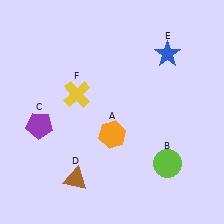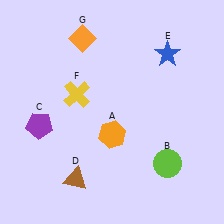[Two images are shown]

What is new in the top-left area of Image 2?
An orange diamond (G) was added in the top-left area of Image 2.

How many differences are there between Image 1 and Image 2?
There is 1 difference between the two images.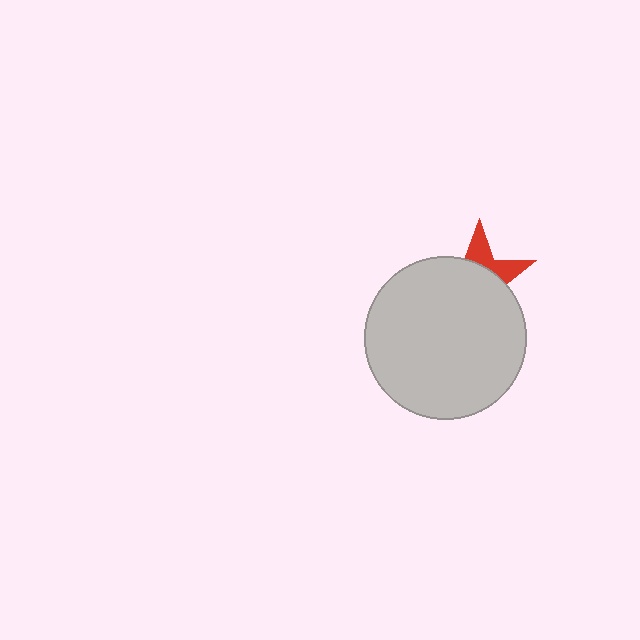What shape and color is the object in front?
The object in front is a light gray circle.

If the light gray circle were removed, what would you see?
You would see the complete red star.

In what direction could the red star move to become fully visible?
The red star could move up. That would shift it out from behind the light gray circle entirely.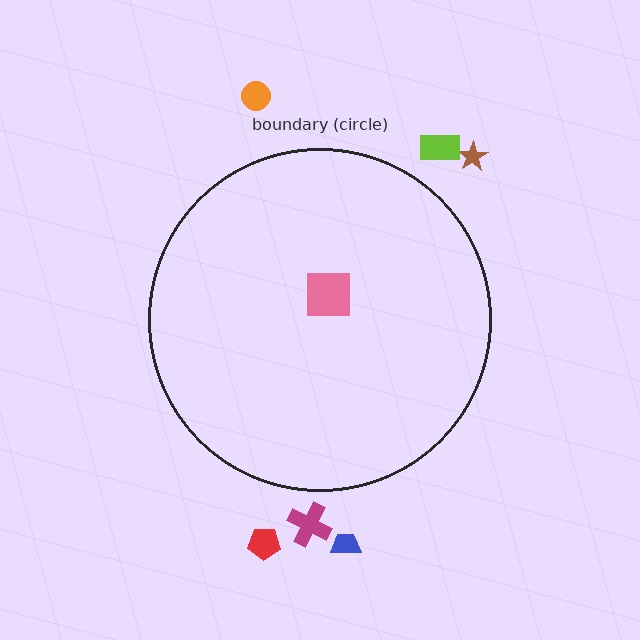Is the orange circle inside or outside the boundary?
Outside.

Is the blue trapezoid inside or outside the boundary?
Outside.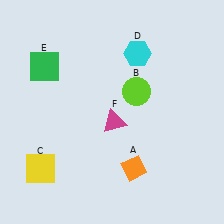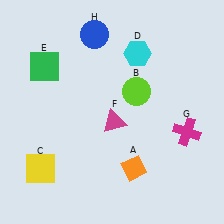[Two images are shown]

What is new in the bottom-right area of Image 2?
A magenta cross (G) was added in the bottom-right area of Image 2.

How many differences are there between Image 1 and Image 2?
There are 2 differences between the two images.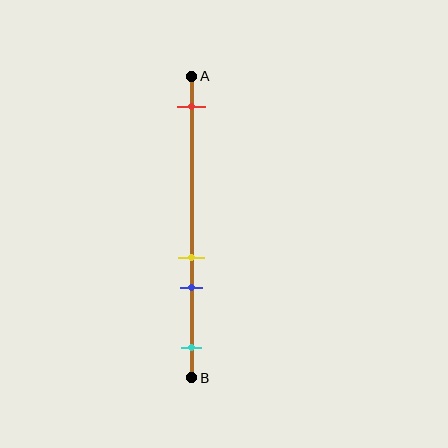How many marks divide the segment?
There are 4 marks dividing the segment.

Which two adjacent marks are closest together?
The yellow and blue marks are the closest adjacent pair.